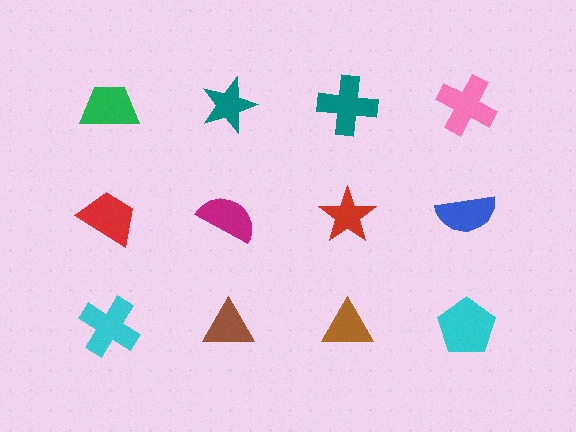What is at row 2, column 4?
A blue semicircle.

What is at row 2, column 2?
A magenta semicircle.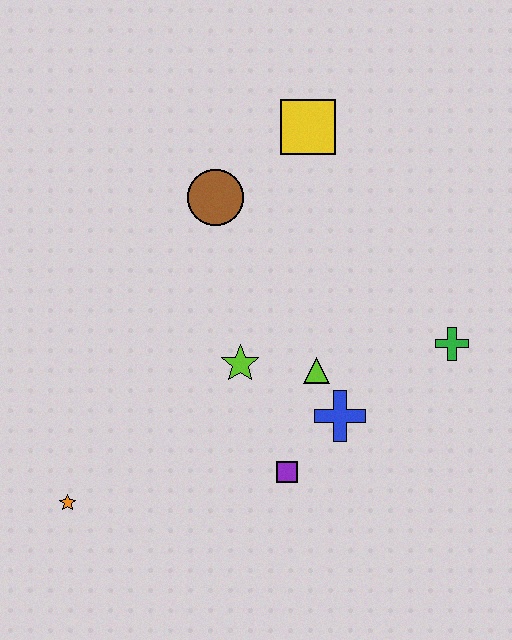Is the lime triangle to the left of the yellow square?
No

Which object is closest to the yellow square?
The brown circle is closest to the yellow square.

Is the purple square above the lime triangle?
No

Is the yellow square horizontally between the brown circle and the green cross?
Yes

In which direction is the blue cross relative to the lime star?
The blue cross is to the right of the lime star.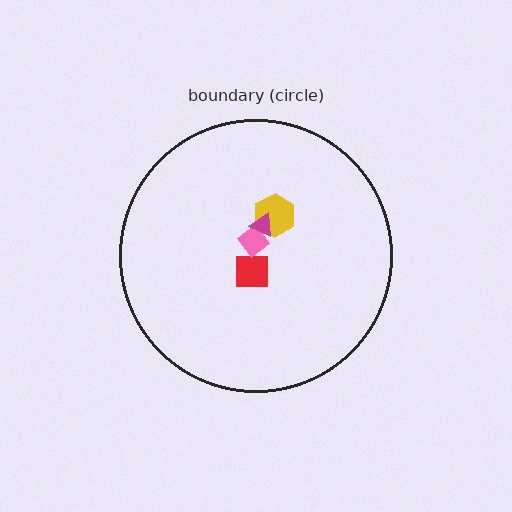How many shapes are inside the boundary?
4 inside, 0 outside.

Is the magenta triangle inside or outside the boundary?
Inside.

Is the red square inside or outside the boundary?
Inside.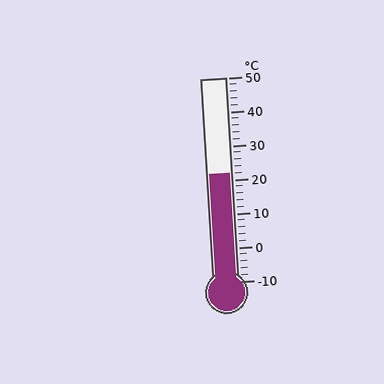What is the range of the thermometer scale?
The thermometer scale ranges from -10°C to 50°C.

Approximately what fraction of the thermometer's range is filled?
The thermometer is filled to approximately 55% of its range.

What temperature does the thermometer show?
The thermometer shows approximately 22°C.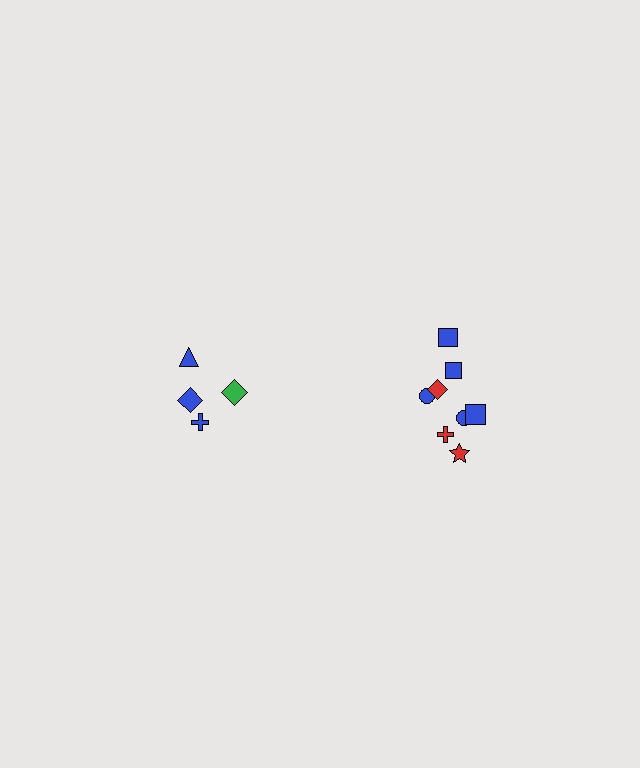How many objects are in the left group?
There are 4 objects.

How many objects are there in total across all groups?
There are 12 objects.